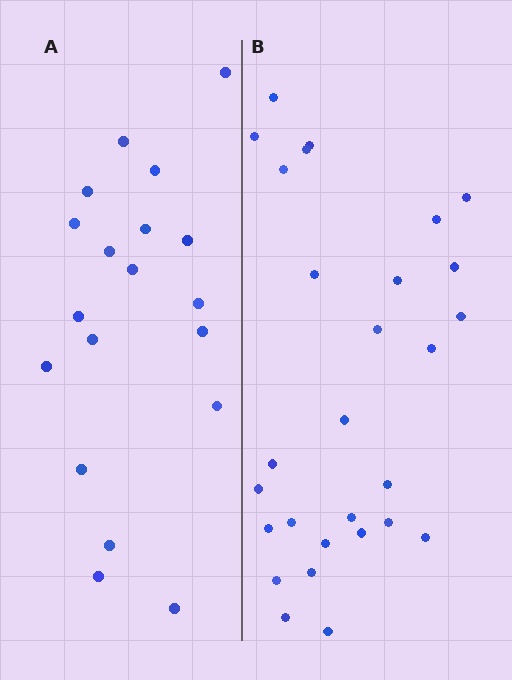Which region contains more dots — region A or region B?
Region B (the right region) has more dots.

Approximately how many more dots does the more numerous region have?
Region B has roughly 8 or so more dots than region A.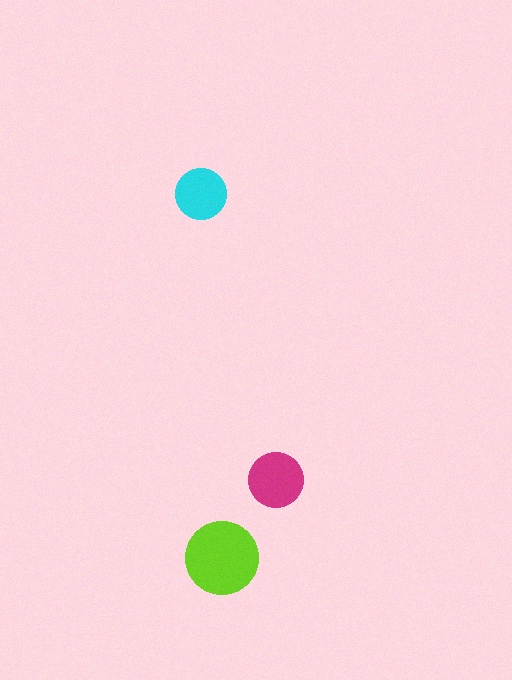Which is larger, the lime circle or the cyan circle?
The lime one.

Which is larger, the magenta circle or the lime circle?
The lime one.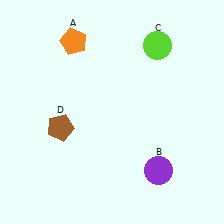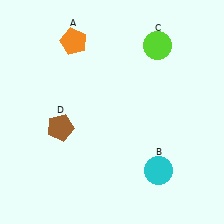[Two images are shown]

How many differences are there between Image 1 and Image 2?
There is 1 difference between the two images.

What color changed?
The circle (B) changed from purple in Image 1 to cyan in Image 2.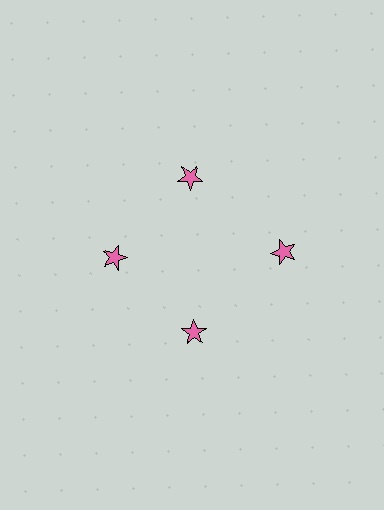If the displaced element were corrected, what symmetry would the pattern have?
It would have 4-fold rotational symmetry — the pattern would map onto itself every 90 degrees.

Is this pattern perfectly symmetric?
No. The 4 pink stars are arranged in a ring, but one element near the 3 o'clock position is pushed outward from the center, breaking the 4-fold rotational symmetry.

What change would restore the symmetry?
The symmetry would be restored by moving it inward, back onto the ring so that all 4 stars sit at equal angles and equal distance from the center.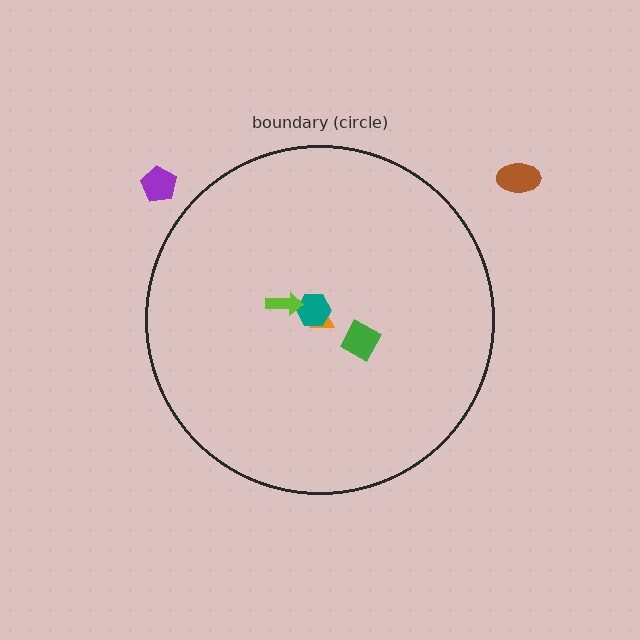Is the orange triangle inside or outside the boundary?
Inside.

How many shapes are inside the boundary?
4 inside, 2 outside.